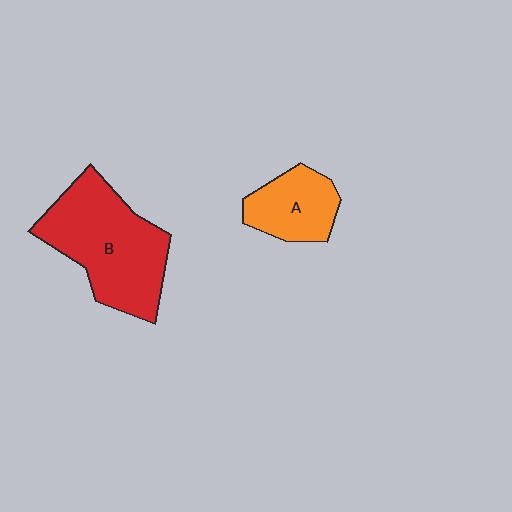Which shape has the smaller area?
Shape A (orange).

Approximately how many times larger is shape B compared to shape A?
Approximately 2.1 times.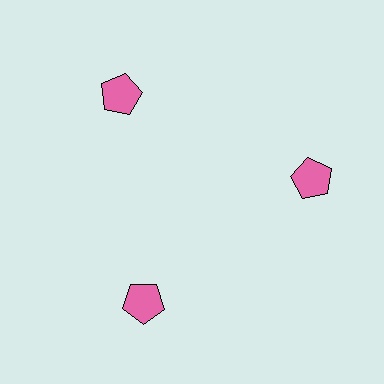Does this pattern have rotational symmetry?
Yes, this pattern has 3-fold rotational symmetry. It looks the same after rotating 120 degrees around the center.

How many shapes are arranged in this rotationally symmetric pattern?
There are 3 shapes, arranged in 3 groups of 1.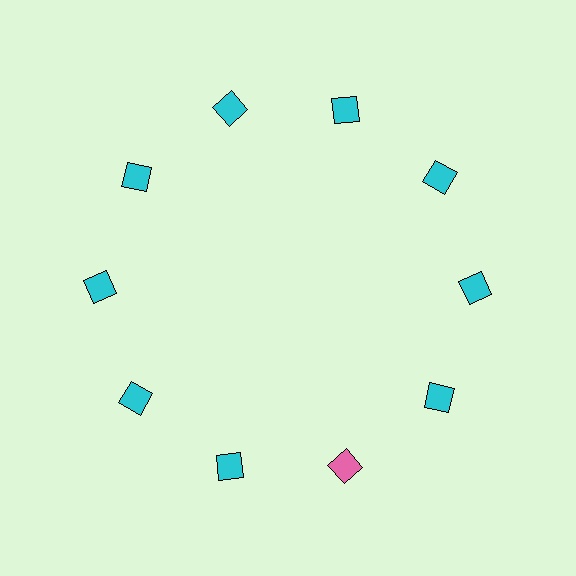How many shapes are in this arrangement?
There are 10 shapes arranged in a ring pattern.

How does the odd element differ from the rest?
It has a different color: pink instead of cyan.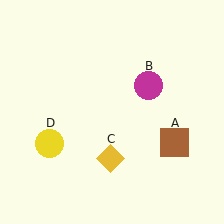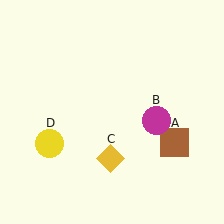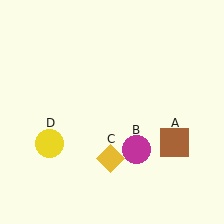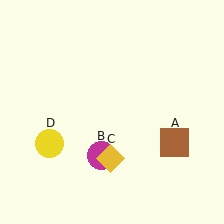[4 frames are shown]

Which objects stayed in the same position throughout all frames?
Brown square (object A) and yellow diamond (object C) and yellow circle (object D) remained stationary.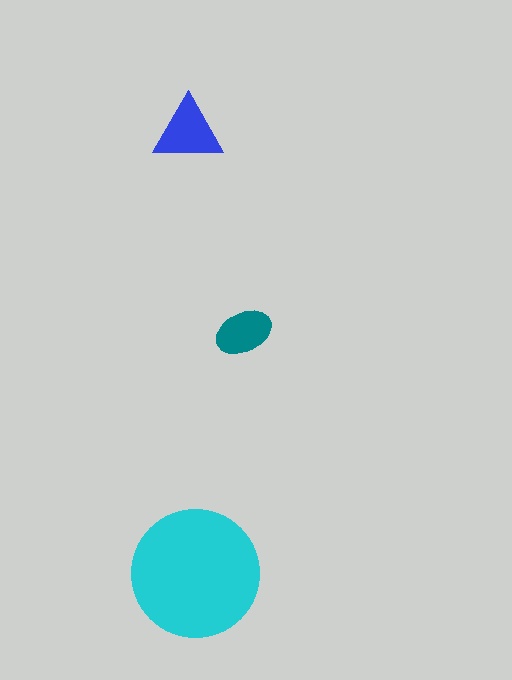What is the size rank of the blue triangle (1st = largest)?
2nd.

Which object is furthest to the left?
The blue triangle is leftmost.